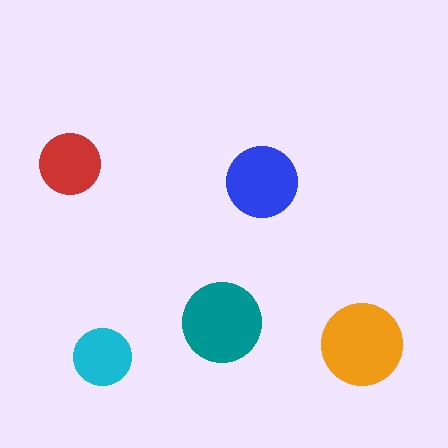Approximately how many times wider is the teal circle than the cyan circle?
About 1.5 times wider.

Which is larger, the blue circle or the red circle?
The blue one.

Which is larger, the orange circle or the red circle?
The orange one.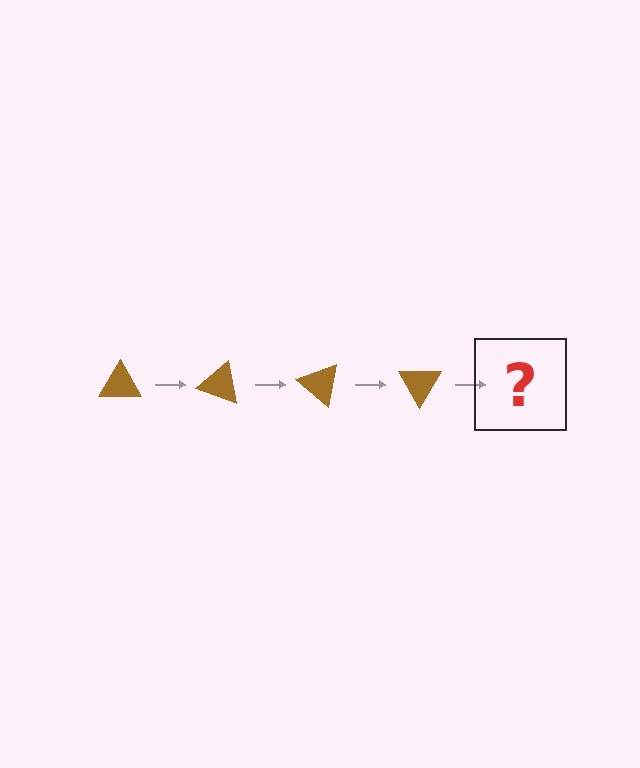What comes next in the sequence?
The next element should be a brown triangle rotated 80 degrees.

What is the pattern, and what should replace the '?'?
The pattern is that the triangle rotates 20 degrees each step. The '?' should be a brown triangle rotated 80 degrees.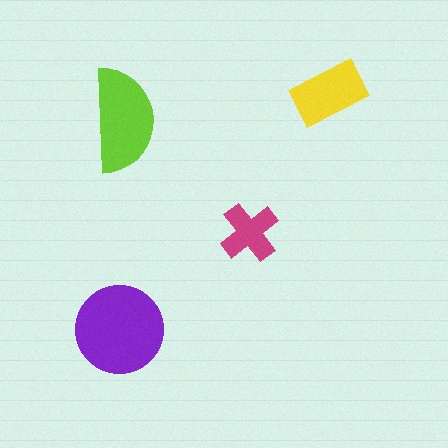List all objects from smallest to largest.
The magenta cross, the yellow rectangle, the lime semicircle, the purple circle.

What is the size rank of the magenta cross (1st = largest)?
4th.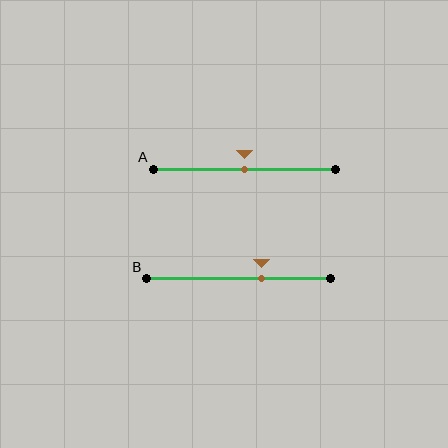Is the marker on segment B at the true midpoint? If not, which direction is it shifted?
No, the marker on segment B is shifted to the right by about 12% of the segment length.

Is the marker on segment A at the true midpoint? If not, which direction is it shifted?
Yes, the marker on segment A is at the true midpoint.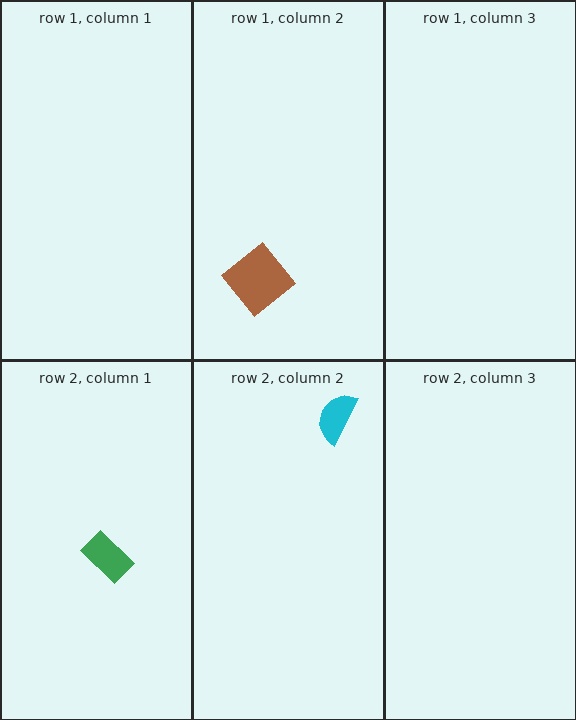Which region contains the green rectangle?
The row 2, column 1 region.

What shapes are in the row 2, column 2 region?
The cyan semicircle.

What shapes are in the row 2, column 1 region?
The green rectangle.